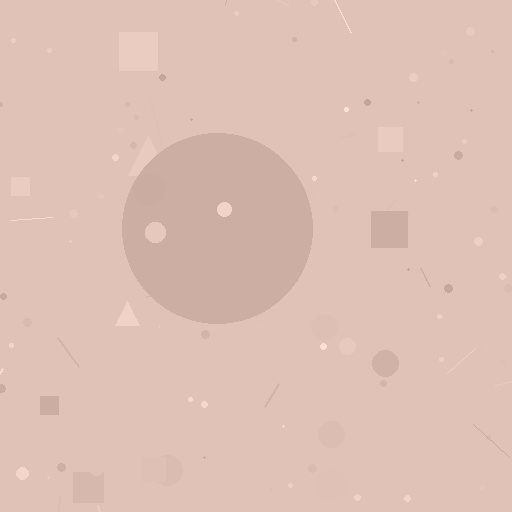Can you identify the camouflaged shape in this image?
The camouflaged shape is a circle.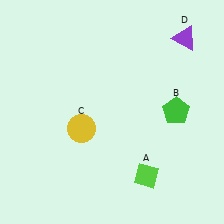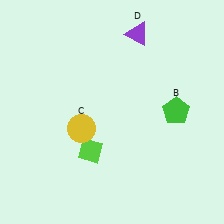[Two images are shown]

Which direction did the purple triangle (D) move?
The purple triangle (D) moved left.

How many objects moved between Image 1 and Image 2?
2 objects moved between the two images.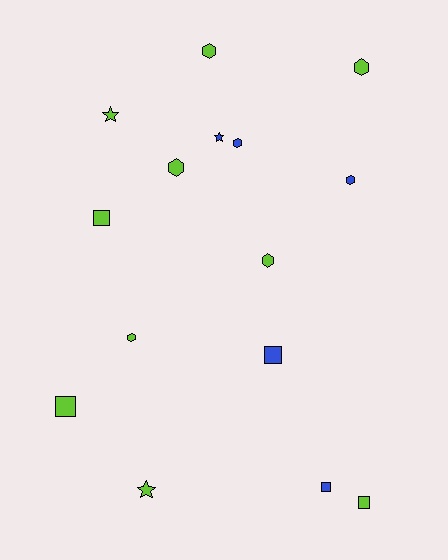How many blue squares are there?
There are 2 blue squares.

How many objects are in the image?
There are 15 objects.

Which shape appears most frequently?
Hexagon, with 7 objects.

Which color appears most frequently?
Lime, with 10 objects.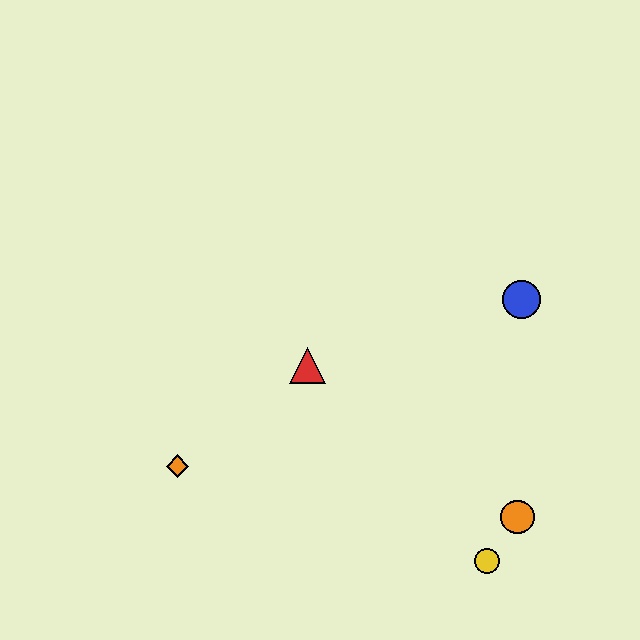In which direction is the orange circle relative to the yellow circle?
The orange circle is above the yellow circle.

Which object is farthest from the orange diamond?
The blue circle is farthest from the orange diamond.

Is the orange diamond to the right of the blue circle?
No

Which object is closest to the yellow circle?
The orange circle is closest to the yellow circle.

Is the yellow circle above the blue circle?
No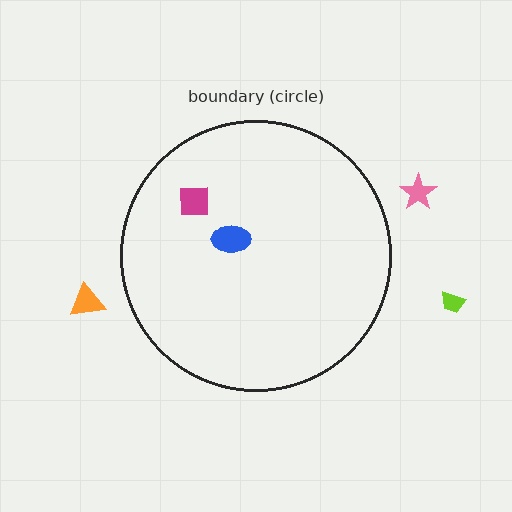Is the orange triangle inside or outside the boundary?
Outside.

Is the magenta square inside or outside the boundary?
Inside.